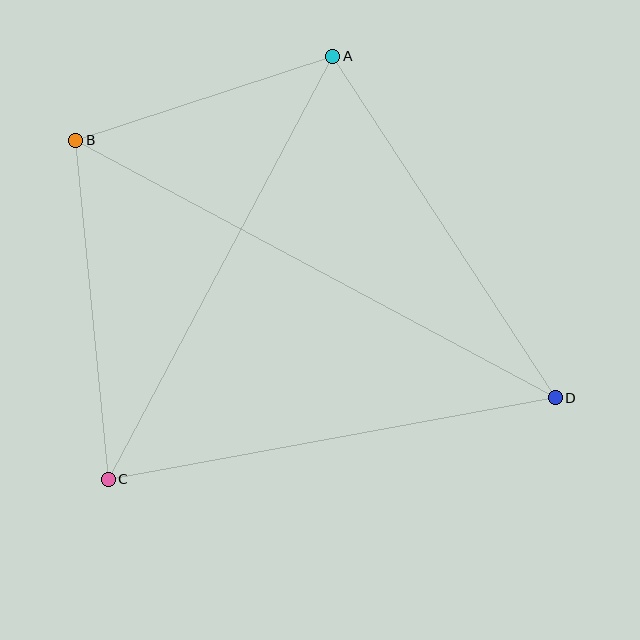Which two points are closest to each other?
Points A and B are closest to each other.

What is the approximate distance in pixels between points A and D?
The distance between A and D is approximately 407 pixels.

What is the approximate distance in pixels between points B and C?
The distance between B and C is approximately 341 pixels.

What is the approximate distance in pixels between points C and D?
The distance between C and D is approximately 454 pixels.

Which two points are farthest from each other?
Points B and D are farthest from each other.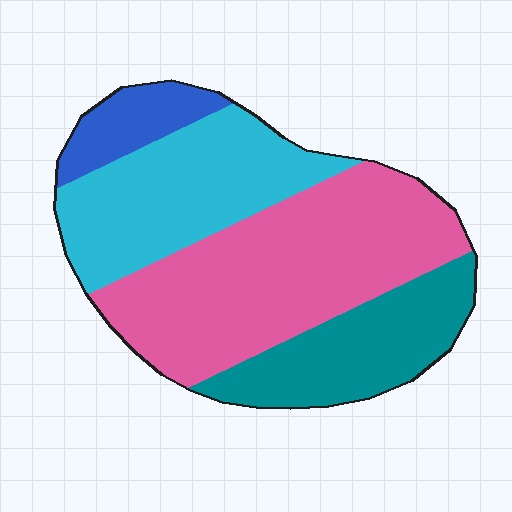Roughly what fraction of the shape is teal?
Teal takes up about one fifth (1/5) of the shape.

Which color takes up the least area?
Blue, at roughly 10%.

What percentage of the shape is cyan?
Cyan takes up about one quarter (1/4) of the shape.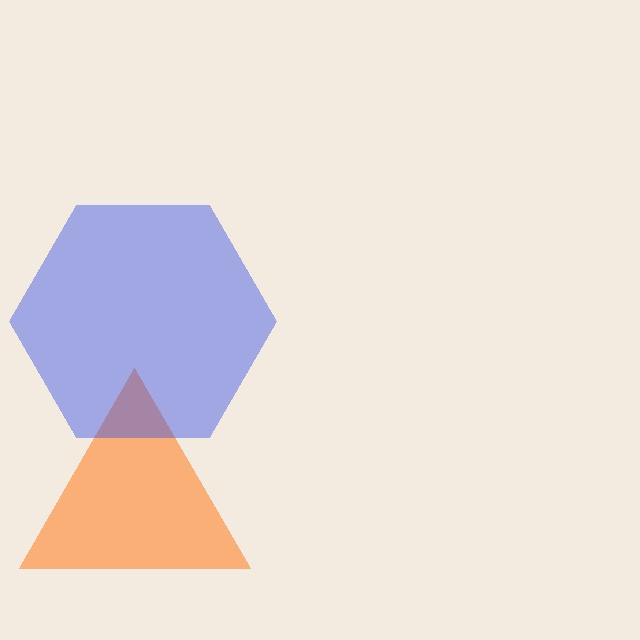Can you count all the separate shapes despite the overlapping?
Yes, there are 2 separate shapes.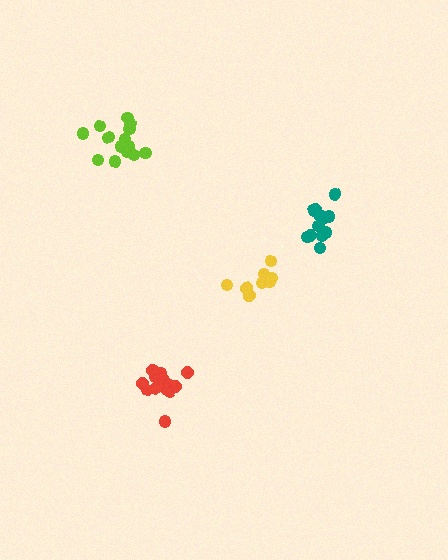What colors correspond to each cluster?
The clusters are colored: teal, yellow, red, lime.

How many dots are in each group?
Group 1: 12 dots, Group 2: 10 dots, Group 3: 14 dots, Group 4: 14 dots (50 total).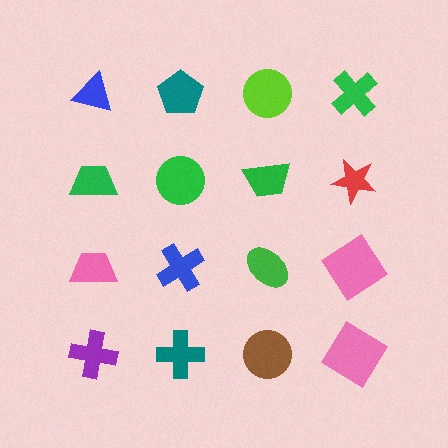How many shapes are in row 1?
4 shapes.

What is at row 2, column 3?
A green trapezoid.